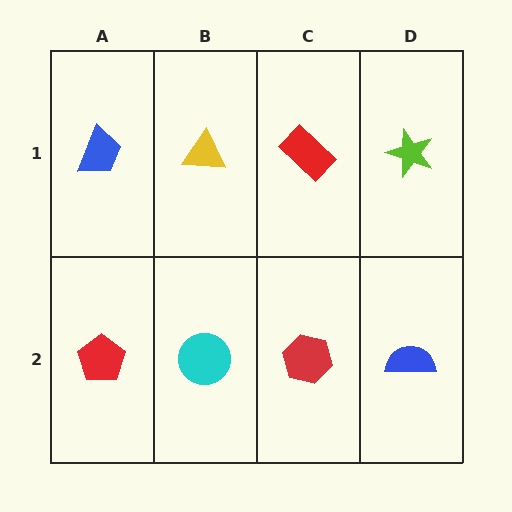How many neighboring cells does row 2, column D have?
2.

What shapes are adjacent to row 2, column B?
A yellow triangle (row 1, column B), a red pentagon (row 2, column A), a red hexagon (row 2, column C).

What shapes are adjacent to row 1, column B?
A cyan circle (row 2, column B), a blue trapezoid (row 1, column A), a red rectangle (row 1, column C).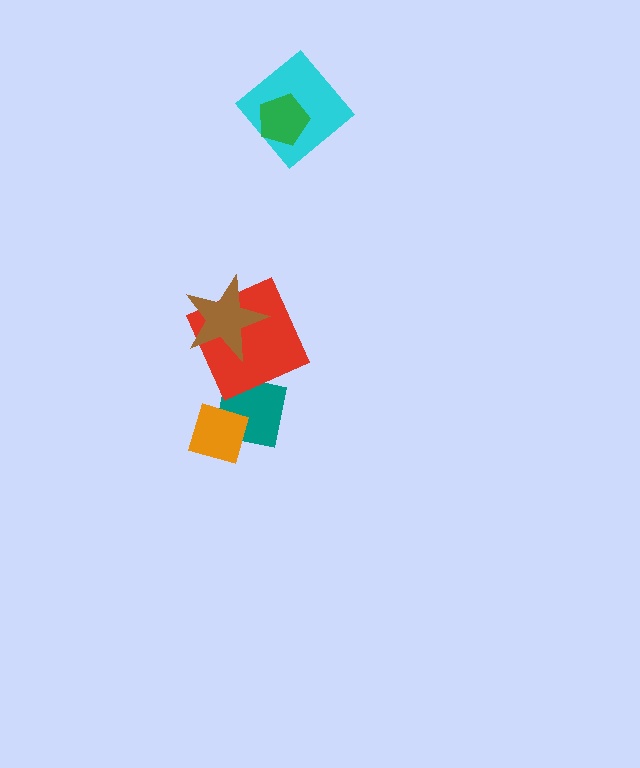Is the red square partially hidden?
Yes, it is partially covered by another shape.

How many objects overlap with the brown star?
1 object overlaps with the brown star.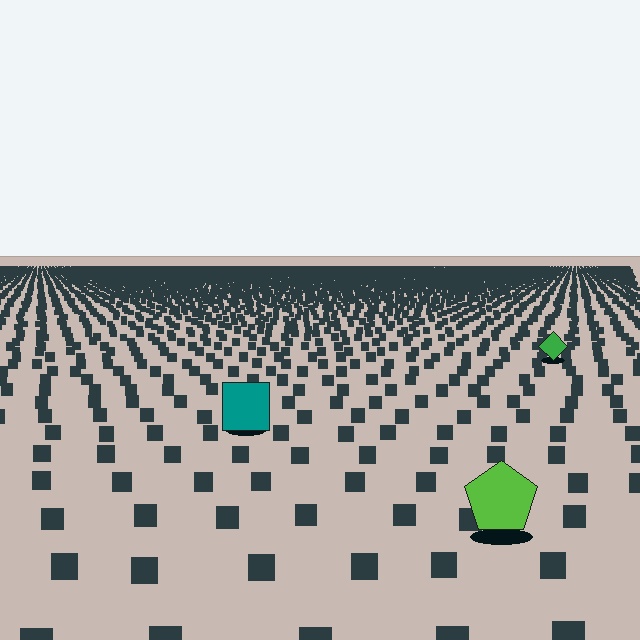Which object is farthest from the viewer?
The green diamond is farthest from the viewer. It appears smaller and the ground texture around it is denser.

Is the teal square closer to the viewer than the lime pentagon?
No. The lime pentagon is closer — you can tell from the texture gradient: the ground texture is coarser near it.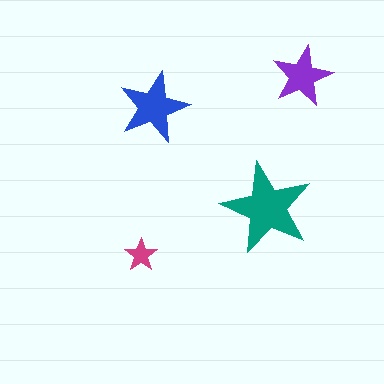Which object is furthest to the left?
The magenta star is leftmost.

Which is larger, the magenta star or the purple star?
The purple one.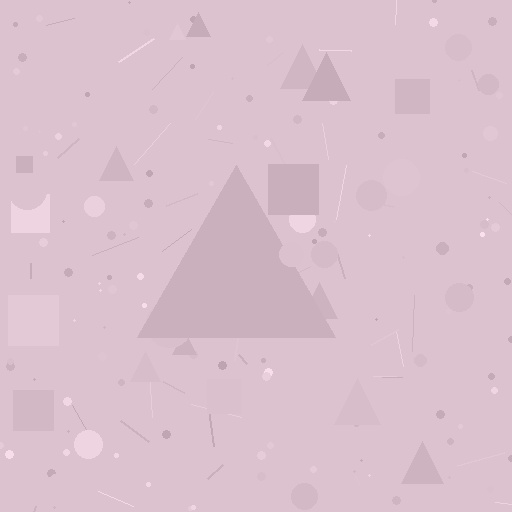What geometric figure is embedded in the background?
A triangle is embedded in the background.